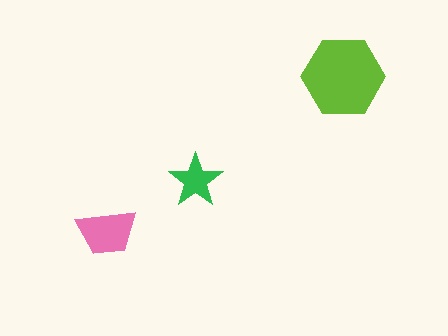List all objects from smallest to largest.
The green star, the pink trapezoid, the lime hexagon.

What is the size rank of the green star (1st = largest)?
3rd.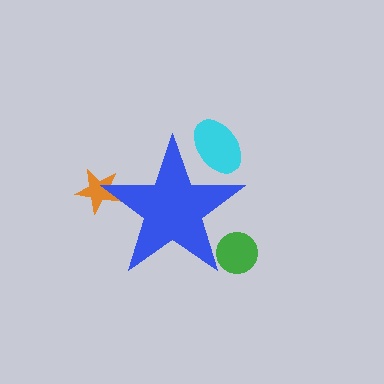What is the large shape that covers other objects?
A blue star.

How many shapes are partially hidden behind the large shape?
3 shapes are partially hidden.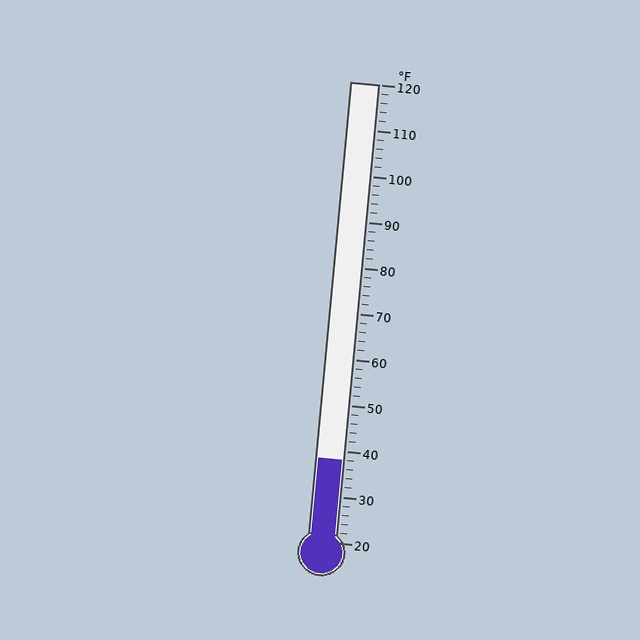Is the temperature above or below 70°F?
The temperature is below 70°F.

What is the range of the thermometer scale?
The thermometer scale ranges from 20°F to 120°F.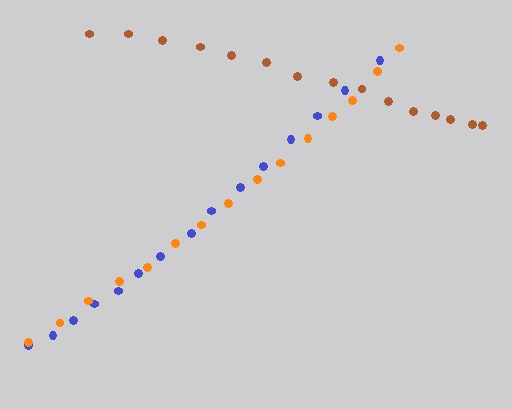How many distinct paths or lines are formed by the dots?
There are 3 distinct paths.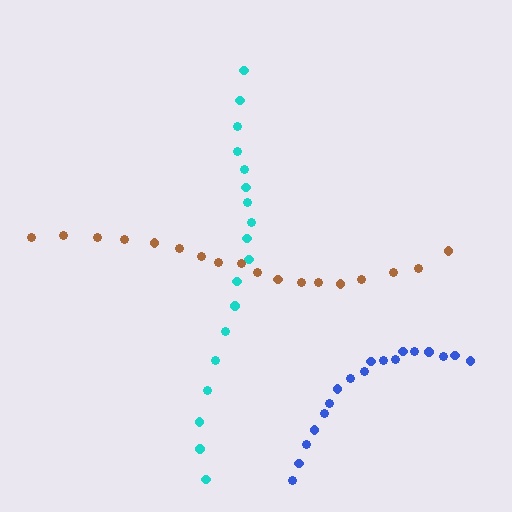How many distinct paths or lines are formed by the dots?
There are 3 distinct paths.